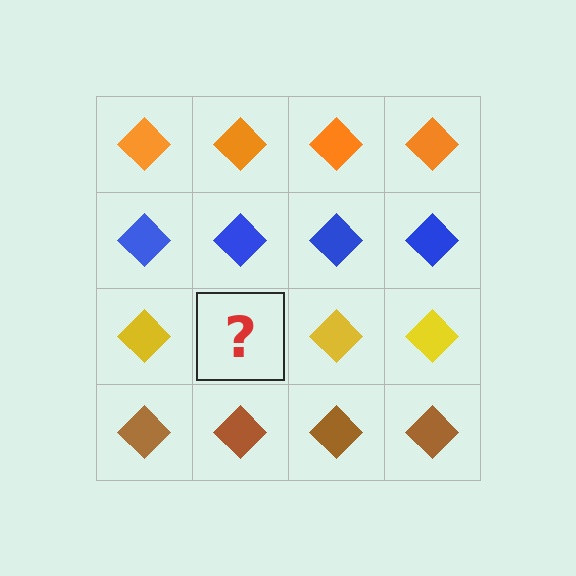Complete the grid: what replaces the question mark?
The question mark should be replaced with a yellow diamond.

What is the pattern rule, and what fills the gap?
The rule is that each row has a consistent color. The gap should be filled with a yellow diamond.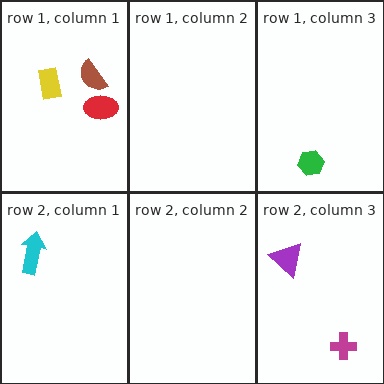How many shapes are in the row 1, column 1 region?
3.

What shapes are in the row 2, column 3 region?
The magenta cross, the purple triangle.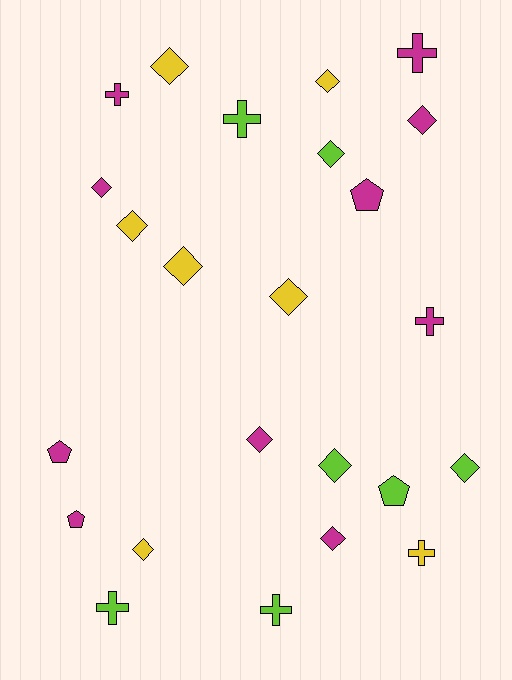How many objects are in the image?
There are 24 objects.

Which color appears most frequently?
Magenta, with 10 objects.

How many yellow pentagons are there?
There are no yellow pentagons.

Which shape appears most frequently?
Diamond, with 13 objects.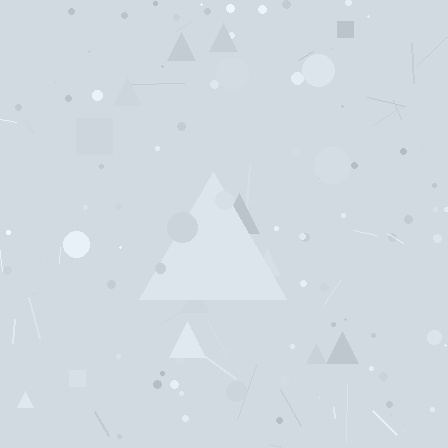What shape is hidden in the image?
A triangle is hidden in the image.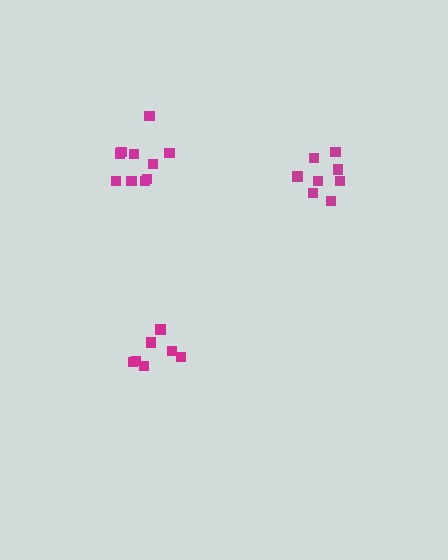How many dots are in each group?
Group 1: 10 dots, Group 2: 8 dots, Group 3: 7 dots (25 total).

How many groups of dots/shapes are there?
There are 3 groups.